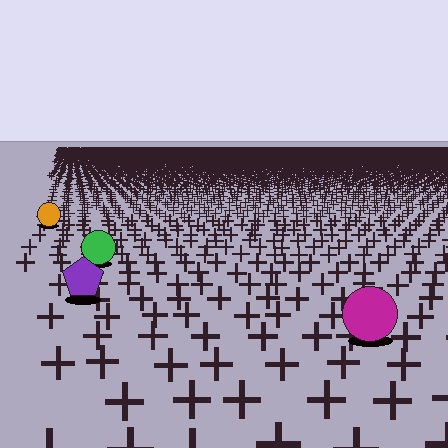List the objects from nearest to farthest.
From nearest to farthest: the magenta circle, the purple pentagon, the green circle, the orange circle.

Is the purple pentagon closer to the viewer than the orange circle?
Yes. The purple pentagon is closer — you can tell from the texture gradient: the ground texture is coarser near it.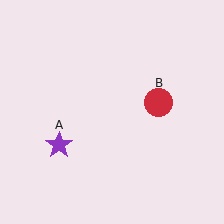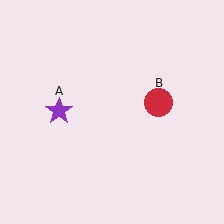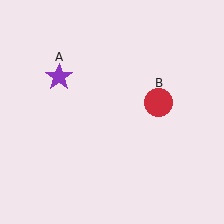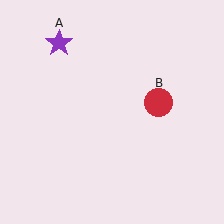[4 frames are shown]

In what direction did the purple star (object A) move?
The purple star (object A) moved up.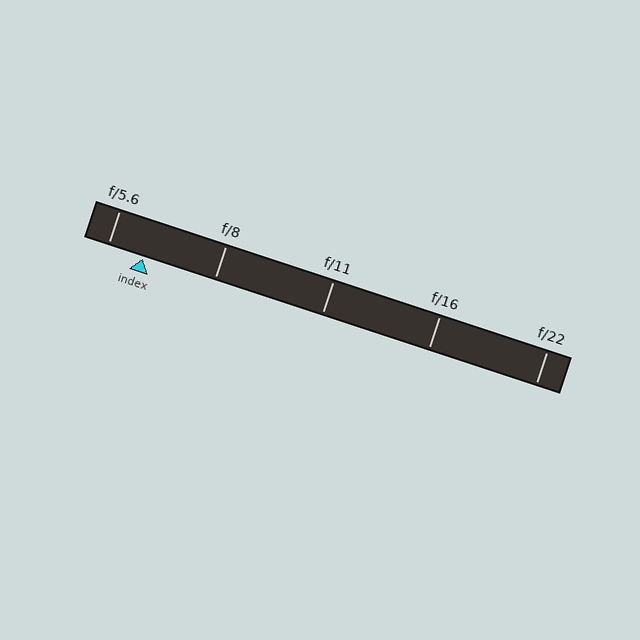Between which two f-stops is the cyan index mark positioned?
The index mark is between f/5.6 and f/8.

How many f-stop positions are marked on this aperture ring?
There are 5 f-stop positions marked.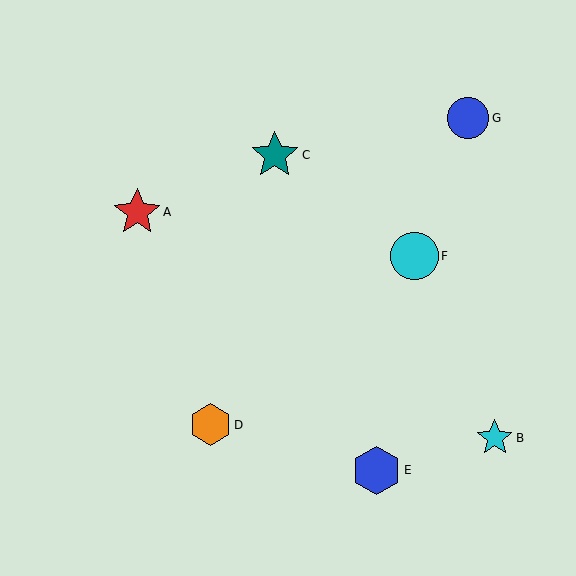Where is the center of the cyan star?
The center of the cyan star is at (495, 438).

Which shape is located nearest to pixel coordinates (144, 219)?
The red star (labeled A) at (137, 212) is nearest to that location.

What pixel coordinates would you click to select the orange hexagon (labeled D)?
Click at (210, 425) to select the orange hexagon D.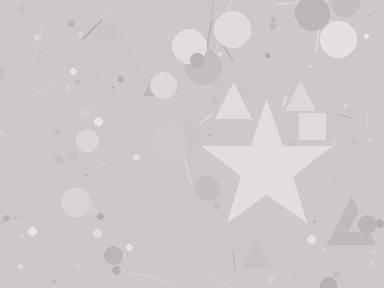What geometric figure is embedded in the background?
A star is embedded in the background.